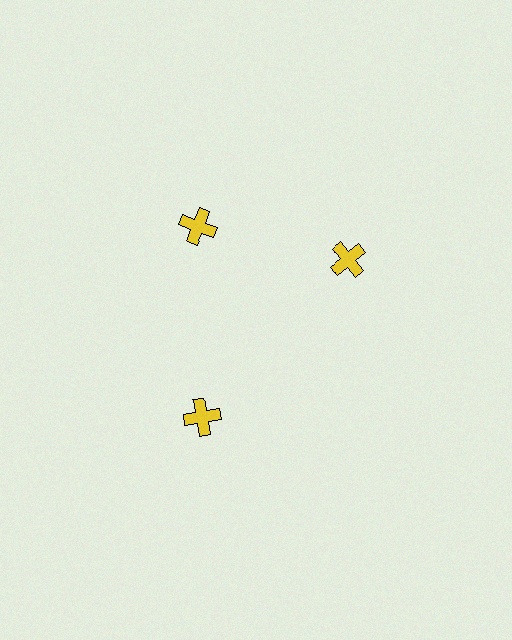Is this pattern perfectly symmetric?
No. The 3 yellow crosses are arranged in a ring, but one element near the 3 o'clock position is rotated out of alignment along the ring, breaking the 3-fold rotational symmetry.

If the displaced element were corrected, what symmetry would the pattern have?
It would have 3-fold rotational symmetry — the pattern would map onto itself every 120 degrees.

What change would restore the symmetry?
The symmetry would be restored by rotating it back into even spacing with its neighbors so that all 3 crosses sit at equal angles and equal distance from the center.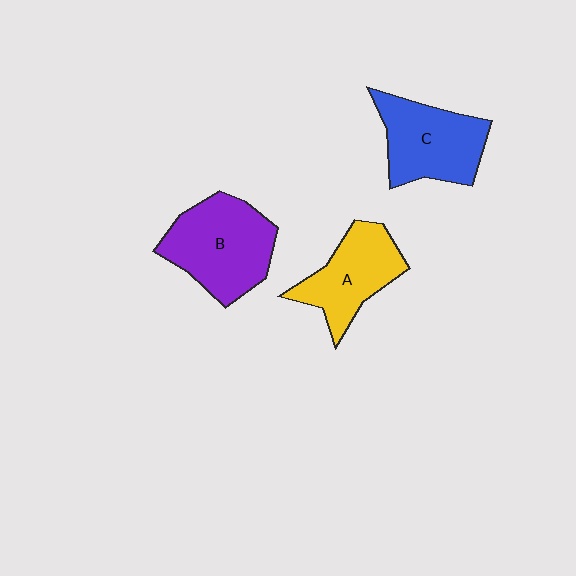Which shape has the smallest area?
Shape A (yellow).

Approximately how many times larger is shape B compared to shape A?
Approximately 1.3 times.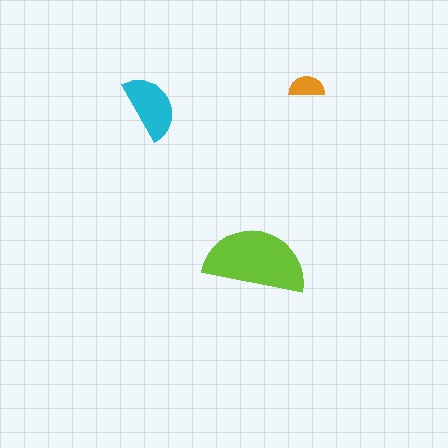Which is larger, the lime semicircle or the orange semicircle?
The lime one.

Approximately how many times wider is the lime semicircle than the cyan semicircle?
About 1.5 times wider.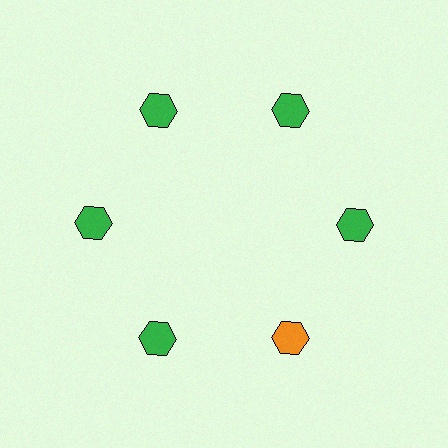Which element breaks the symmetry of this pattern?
The orange hexagon at roughly the 5 o'clock position breaks the symmetry. All other shapes are green hexagons.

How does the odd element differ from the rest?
It has a different color: orange instead of green.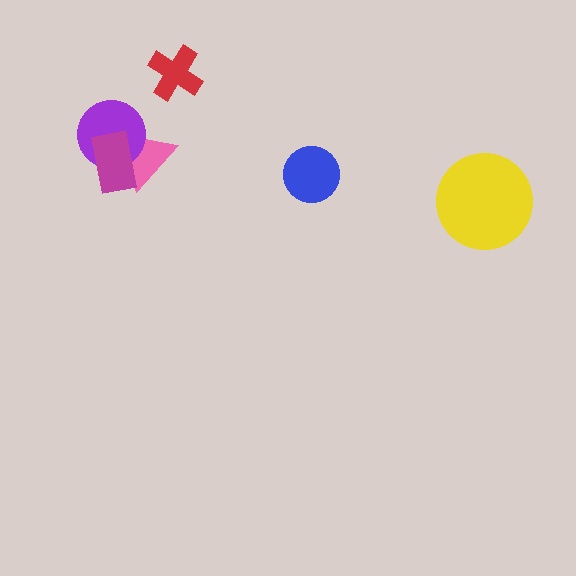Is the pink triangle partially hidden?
Yes, it is partially covered by another shape.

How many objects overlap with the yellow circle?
0 objects overlap with the yellow circle.